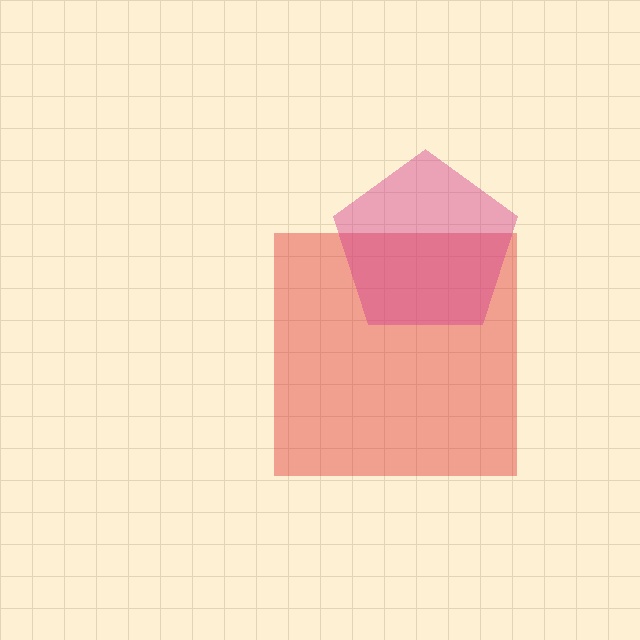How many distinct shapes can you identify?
There are 2 distinct shapes: a red square, a magenta pentagon.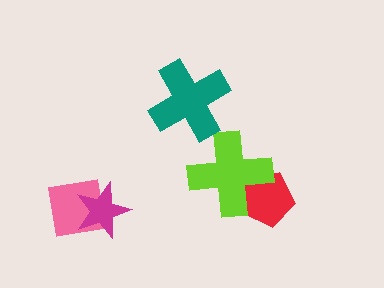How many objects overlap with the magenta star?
1 object overlaps with the magenta star.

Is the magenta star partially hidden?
No, no other shape covers it.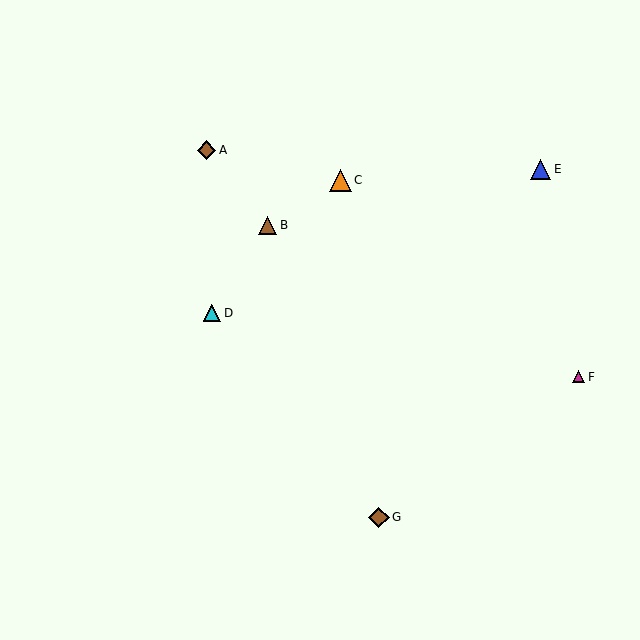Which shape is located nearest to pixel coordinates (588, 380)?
The magenta triangle (labeled F) at (579, 377) is nearest to that location.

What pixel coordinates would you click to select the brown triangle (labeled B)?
Click at (267, 225) to select the brown triangle B.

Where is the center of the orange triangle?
The center of the orange triangle is at (340, 180).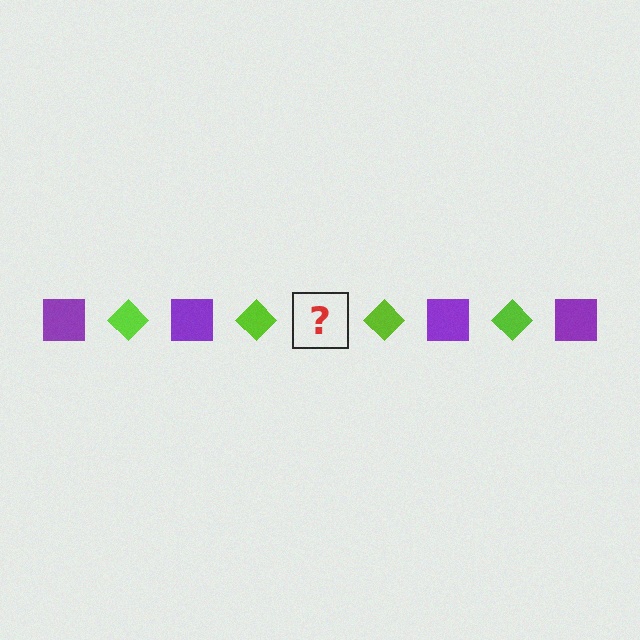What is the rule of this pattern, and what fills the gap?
The rule is that the pattern alternates between purple square and lime diamond. The gap should be filled with a purple square.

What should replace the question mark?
The question mark should be replaced with a purple square.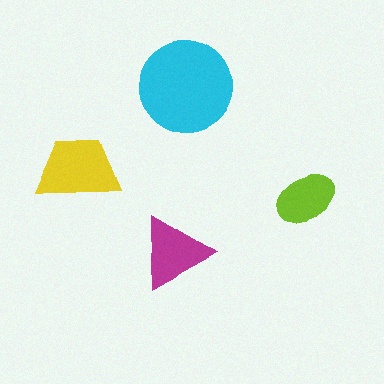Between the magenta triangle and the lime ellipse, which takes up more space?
The magenta triangle.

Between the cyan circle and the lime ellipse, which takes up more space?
The cyan circle.